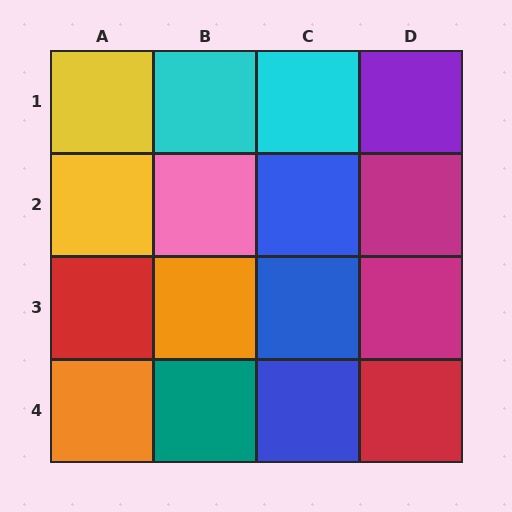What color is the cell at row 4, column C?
Blue.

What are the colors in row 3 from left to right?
Red, orange, blue, magenta.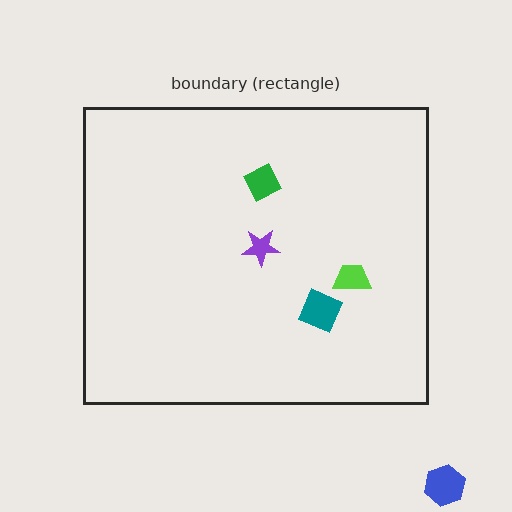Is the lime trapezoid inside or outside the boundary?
Inside.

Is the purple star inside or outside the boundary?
Inside.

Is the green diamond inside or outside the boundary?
Inside.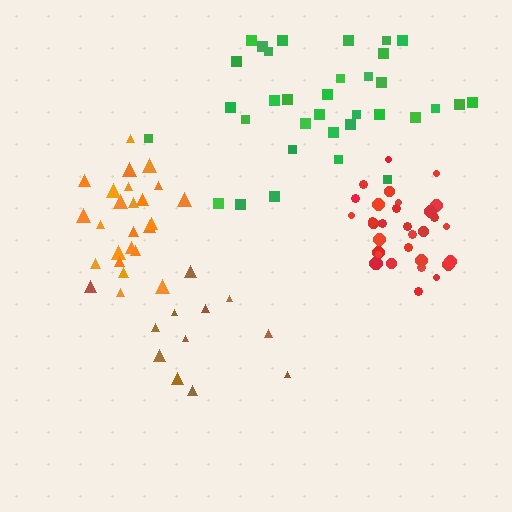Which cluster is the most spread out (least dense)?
Brown.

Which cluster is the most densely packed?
Red.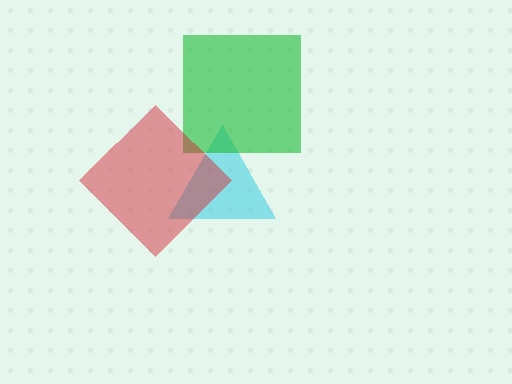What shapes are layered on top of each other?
The layered shapes are: a cyan triangle, a green square, a red diamond.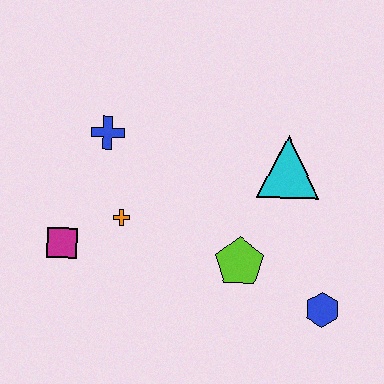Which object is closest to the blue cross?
The orange cross is closest to the blue cross.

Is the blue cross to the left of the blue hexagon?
Yes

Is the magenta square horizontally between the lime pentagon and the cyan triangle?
No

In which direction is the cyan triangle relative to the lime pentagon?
The cyan triangle is above the lime pentagon.